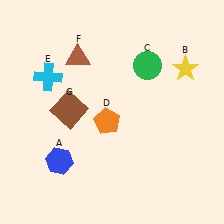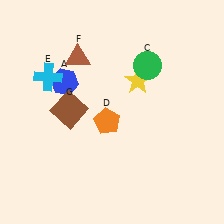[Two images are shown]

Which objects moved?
The objects that moved are: the blue hexagon (A), the yellow star (B).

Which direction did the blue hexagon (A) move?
The blue hexagon (A) moved up.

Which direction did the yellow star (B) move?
The yellow star (B) moved left.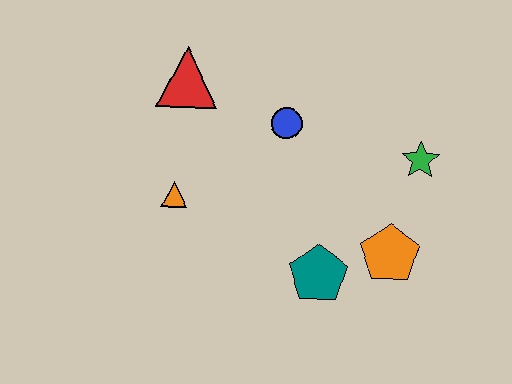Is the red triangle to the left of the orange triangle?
No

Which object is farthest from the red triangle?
The orange pentagon is farthest from the red triangle.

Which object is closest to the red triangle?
The blue circle is closest to the red triangle.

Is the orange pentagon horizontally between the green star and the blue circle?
Yes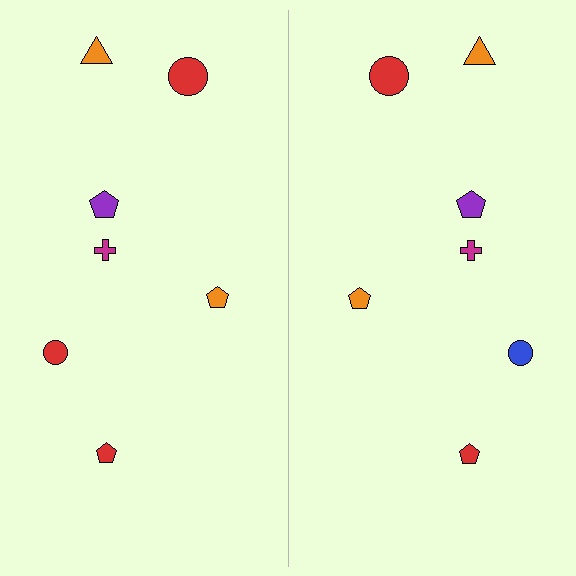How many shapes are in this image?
There are 14 shapes in this image.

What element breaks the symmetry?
The blue circle on the right side breaks the symmetry — its mirror counterpart is red.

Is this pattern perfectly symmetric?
No, the pattern is not perfectly symmetric. The blue circle on the right side breaks the symmetry — its mirror counterpart is red.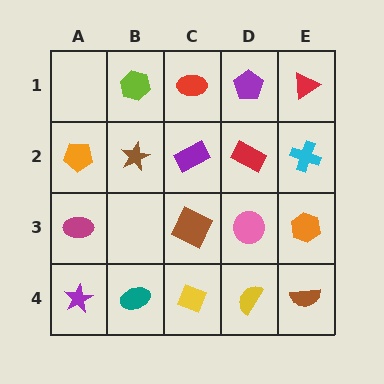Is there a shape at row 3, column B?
No, that cell is empty.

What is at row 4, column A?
A purple star.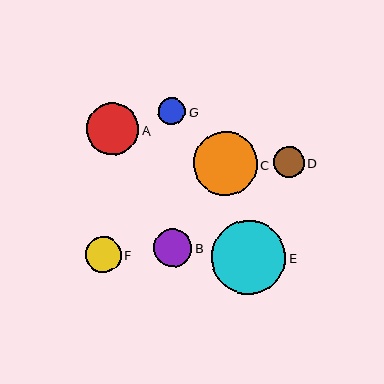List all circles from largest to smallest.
From largest to smallest: E, C, A, B, F, D, G.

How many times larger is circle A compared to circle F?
Circle A is approximately 1.5 times the size of circle F.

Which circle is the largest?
Circle E is the largest with a size of approximately 75 pixels.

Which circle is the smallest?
Circle G is the smallest with a size of approximately 27 pixels.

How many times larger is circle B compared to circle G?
Circle B is approximately 1.4 times the size of circle G.